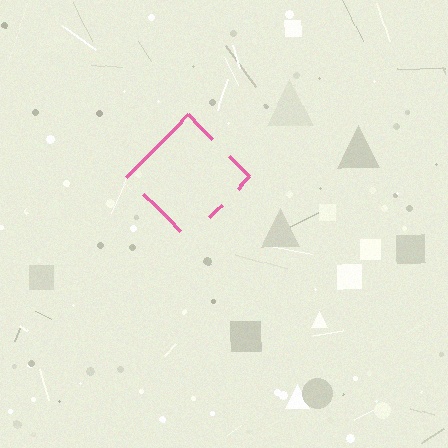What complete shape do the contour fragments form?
The contour fragments form a diamond.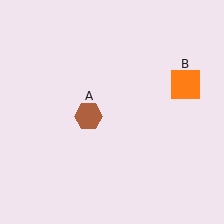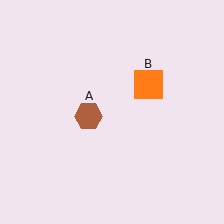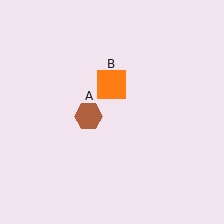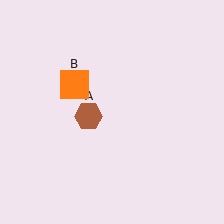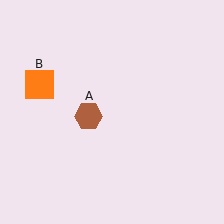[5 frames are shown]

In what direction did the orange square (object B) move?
The orange square (object B) moved left.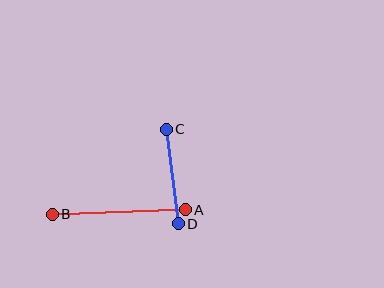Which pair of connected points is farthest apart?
Points A and B are farthest apart.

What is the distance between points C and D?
The distance is approximately 95 pixels.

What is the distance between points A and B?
The distance is approximately 133 pixels.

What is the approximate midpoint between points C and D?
The midpoint is at approximately (172, 176) pixels.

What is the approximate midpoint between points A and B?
The midpoint is at approximately (119, 212) pixels.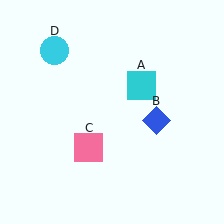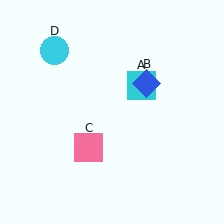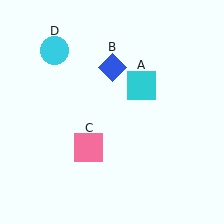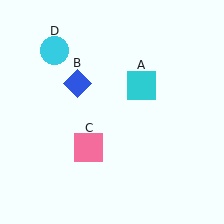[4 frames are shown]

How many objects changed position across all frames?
1 object changed position: blue diamond (object B).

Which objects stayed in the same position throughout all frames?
Cyan square (object A) and pink square (object C) and cyan circle (object D) remained stationary.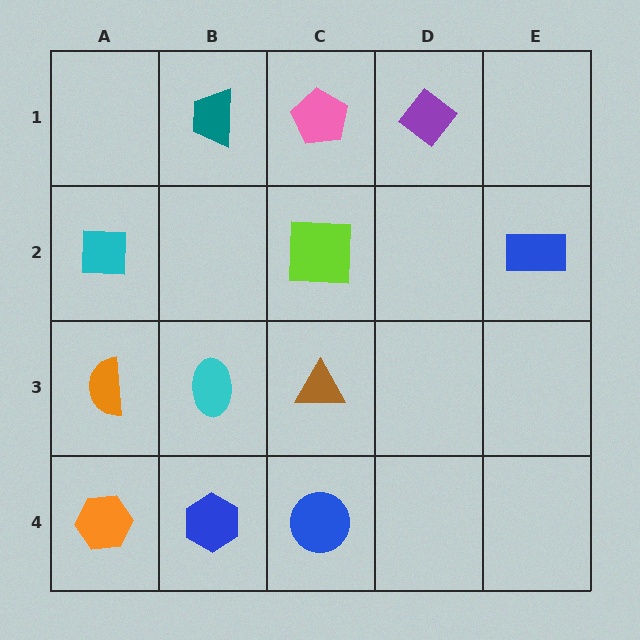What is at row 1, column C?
A pink pentagon.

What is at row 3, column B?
A cyan ellipse.